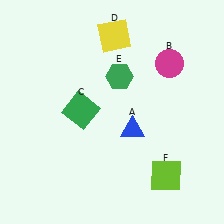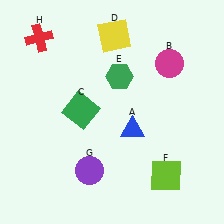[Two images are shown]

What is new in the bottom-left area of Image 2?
A purple circle (G) was added in the bottom-left area of Image 2.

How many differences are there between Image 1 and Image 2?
There are 2 differences between the two images.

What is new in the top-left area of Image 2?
A red cross (H) was added in the top-left area of Image 2.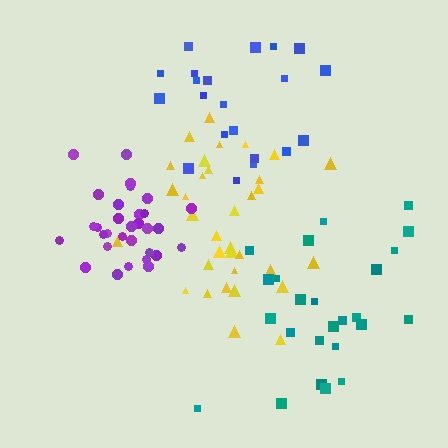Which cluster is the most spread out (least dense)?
Teal.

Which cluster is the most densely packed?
Purple.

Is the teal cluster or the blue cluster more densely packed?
Blue.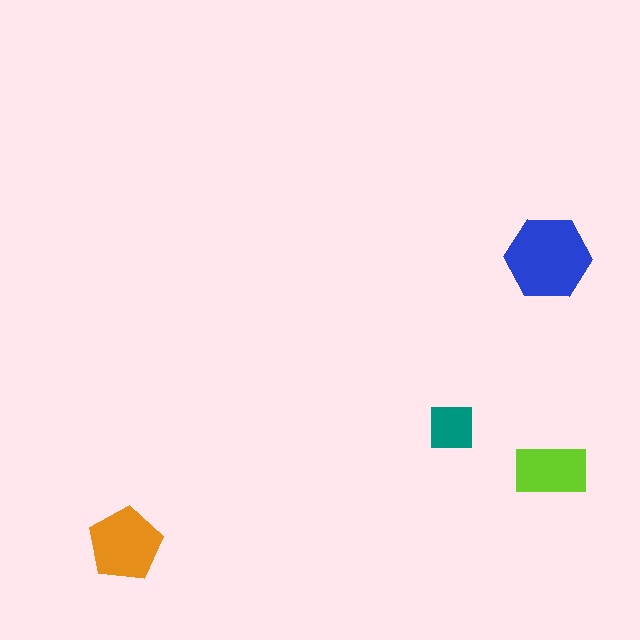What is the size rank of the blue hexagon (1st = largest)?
1st.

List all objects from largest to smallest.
The blue hexagon, the orange pentagon, the lime rectangle, the teal square.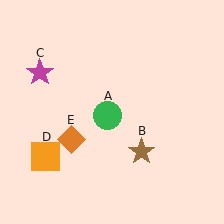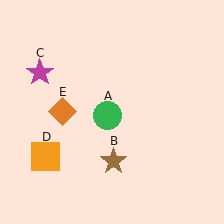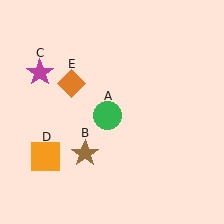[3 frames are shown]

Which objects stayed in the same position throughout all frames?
Green circle (object A) and magenta star (object C) and orange square (object D) remained stationary.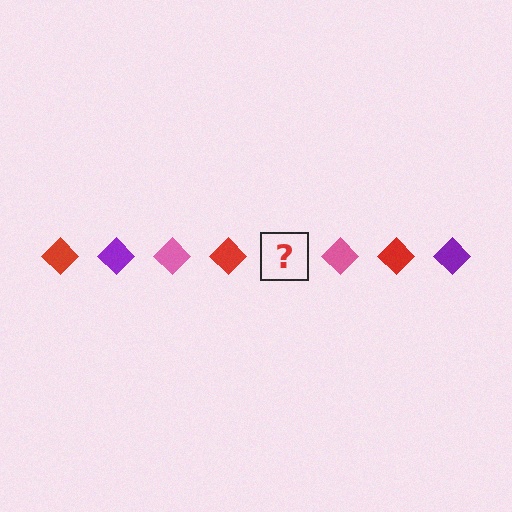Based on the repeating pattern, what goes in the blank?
The blank should be a purple diamond.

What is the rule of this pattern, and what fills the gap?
The rule is that the pattern cycles through red, purple, pink diamonds. The gap should be filled with a purple diamond.